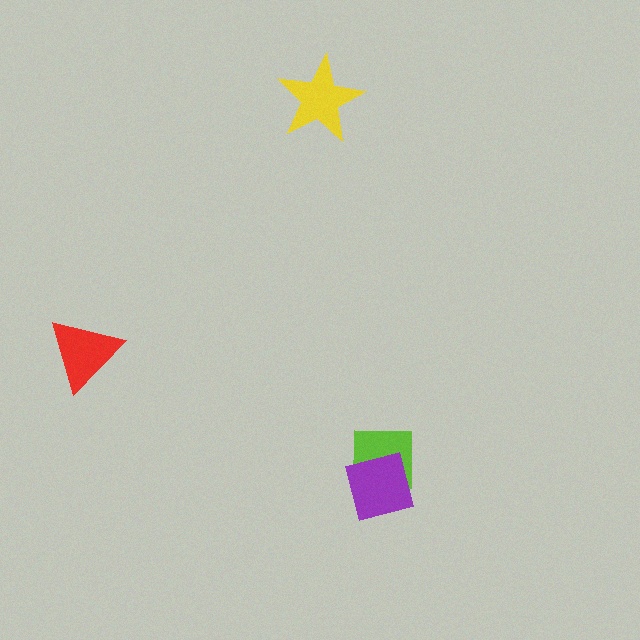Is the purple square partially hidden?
No, no other shape covers it.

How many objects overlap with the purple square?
1 object overlaps with the purple square.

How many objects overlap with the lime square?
1 object overlaps with the lime square.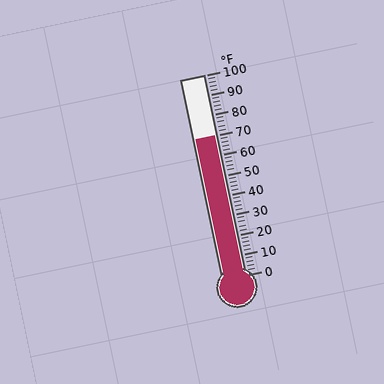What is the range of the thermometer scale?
The thermometer scale ranges from 0°F to 100°F.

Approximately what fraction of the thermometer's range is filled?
The thermometer is filled to approximately 70% of its range.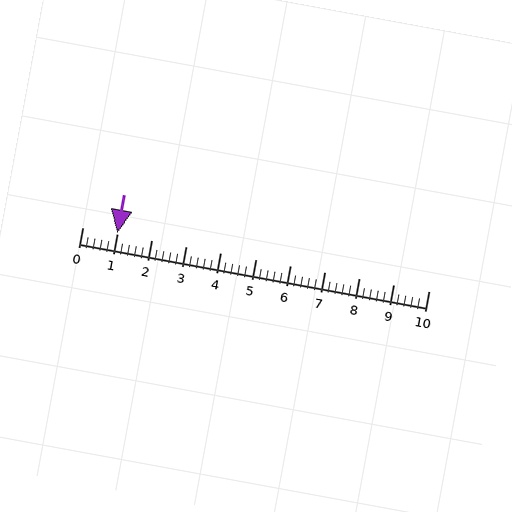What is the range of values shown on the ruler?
The ruler shows values from 0 to 10.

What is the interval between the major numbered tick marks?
The major tick marks are spaced 1 units apart.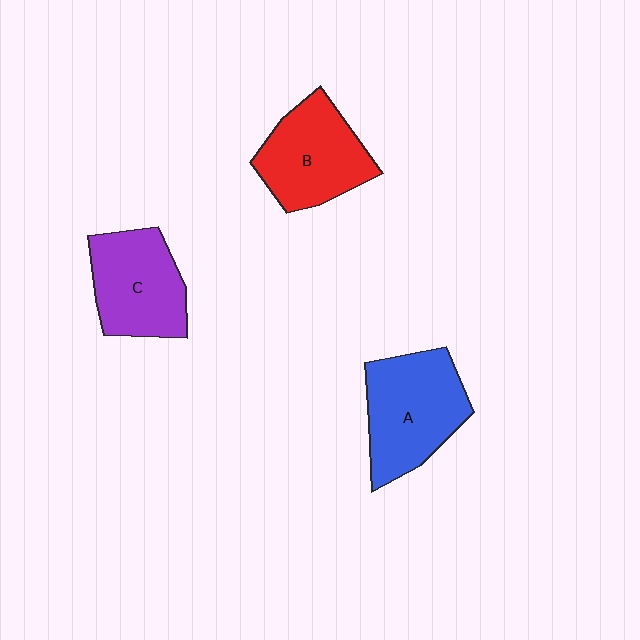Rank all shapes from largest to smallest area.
From largest to smallest: A (blue), B (red), C (purple).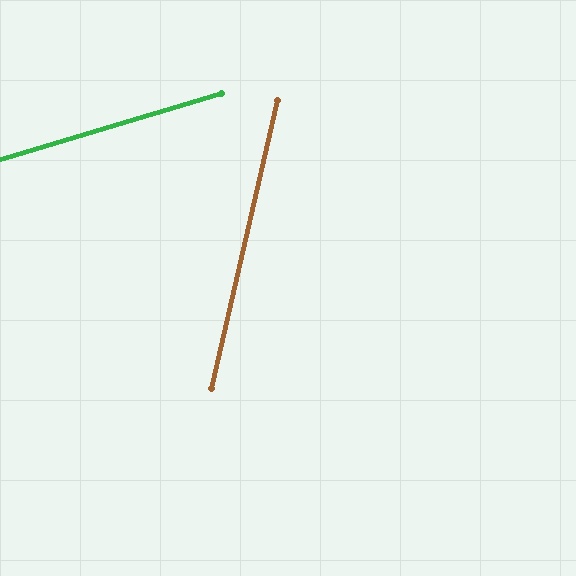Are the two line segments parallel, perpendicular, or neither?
Neither parallel nor perpendicular — they differ by about 60°.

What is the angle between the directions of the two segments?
Approximately 60 degrees.